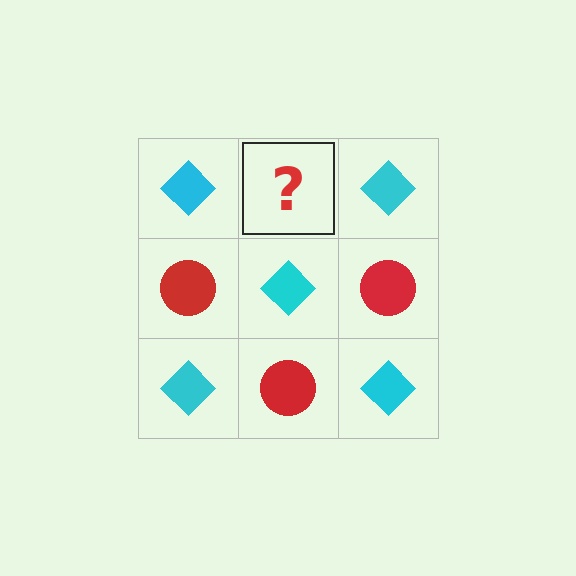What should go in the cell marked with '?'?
The missing cell should contain a red circle.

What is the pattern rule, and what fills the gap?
The rule is that it alternates cyan diamond and red circle in a checkerboard pattern. The gap should be filled with a red circle.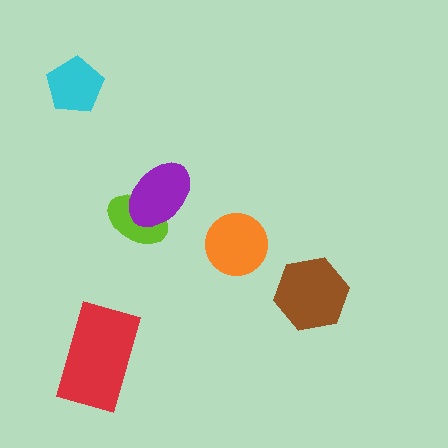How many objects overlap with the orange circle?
0 objects overlap with the orange circle.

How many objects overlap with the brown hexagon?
0 objects overlap with the brown hexagon.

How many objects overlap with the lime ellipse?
1 object overlaps with the lime ellipse.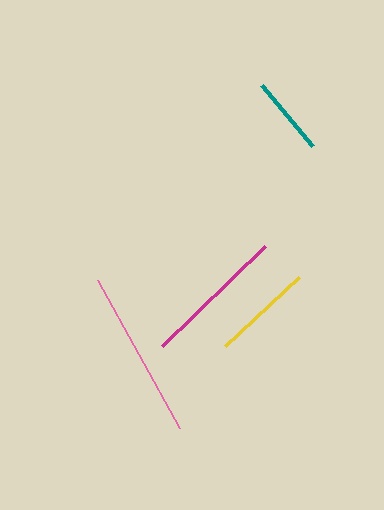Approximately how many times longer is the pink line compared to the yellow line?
The pink line is approximately 1.7 times the length of the yellow line.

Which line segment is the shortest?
The teal line is the shortest at approximately 79 pixels.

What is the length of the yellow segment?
The yellow segment is approximately 101 pixels long.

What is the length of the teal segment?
The teal segment is approximately 79 pixels long.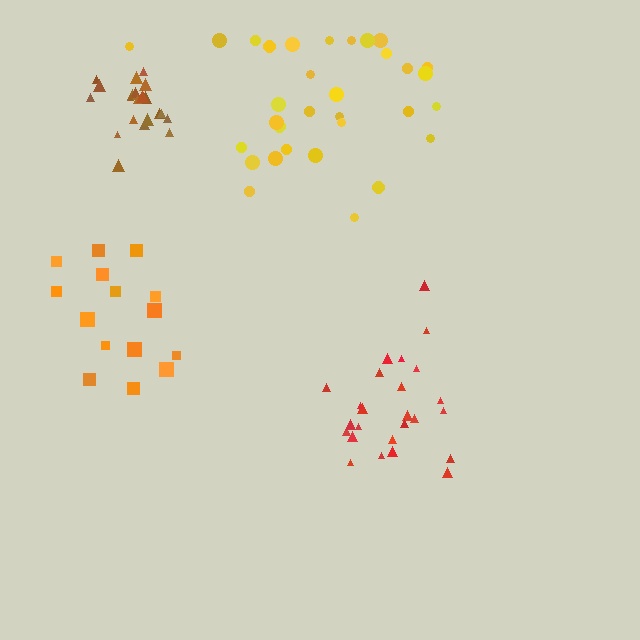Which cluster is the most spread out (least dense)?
Yellow.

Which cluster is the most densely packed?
Brown.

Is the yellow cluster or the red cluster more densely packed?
Red.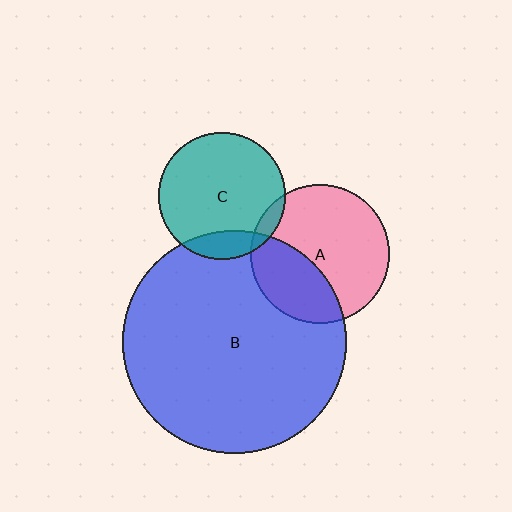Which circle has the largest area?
Circle B (blue).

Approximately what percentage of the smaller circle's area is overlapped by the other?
Approximately 35%.